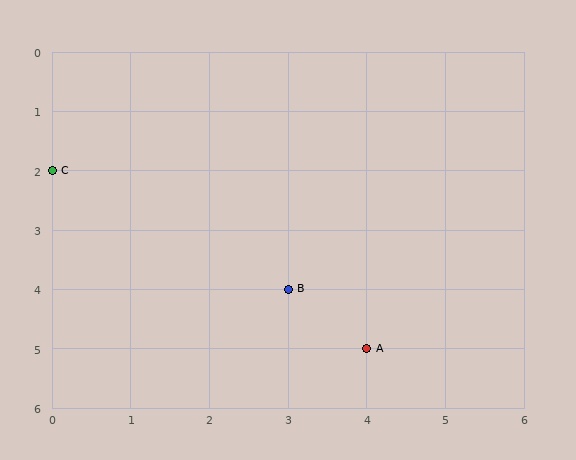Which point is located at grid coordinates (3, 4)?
Point B is at (3, 4).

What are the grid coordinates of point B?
Point B is at grid coordinates (3, 4).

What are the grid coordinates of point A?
Point A is at grid coordinates (4, 5).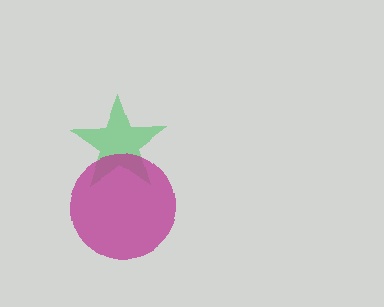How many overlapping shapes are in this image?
There are 2 overlapping shapes in the image.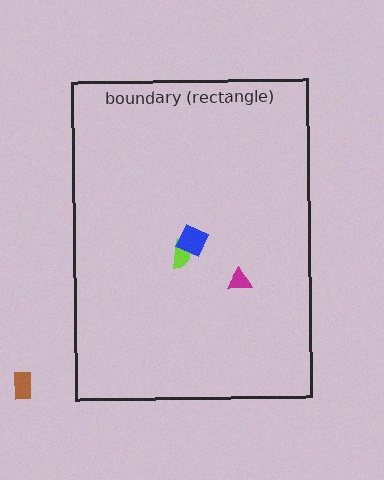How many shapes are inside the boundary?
3 inside, 1 outside.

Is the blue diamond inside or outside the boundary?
Inside.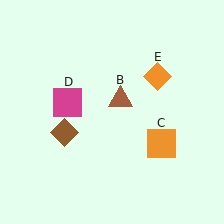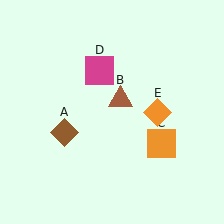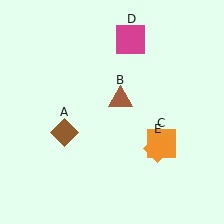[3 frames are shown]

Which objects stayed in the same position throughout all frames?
Brown diamond (object A) and brown triangle (object B) and orange square (object C) remained stationary.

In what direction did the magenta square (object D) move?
The magenta square (object D) moved up and to the right.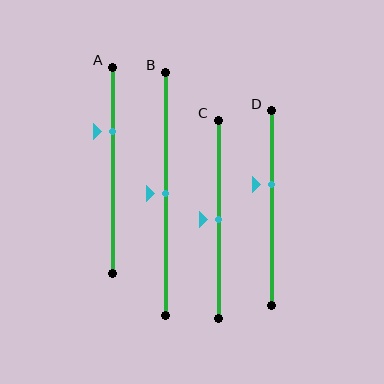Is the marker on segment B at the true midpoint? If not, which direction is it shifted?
Yes, the marker on segment B is at the true midpoint.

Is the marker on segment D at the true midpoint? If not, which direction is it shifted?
No, the marker on segment D is shifted upward by about 12% of the segment length.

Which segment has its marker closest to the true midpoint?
Segment B has its marker closest to the true midpoint.